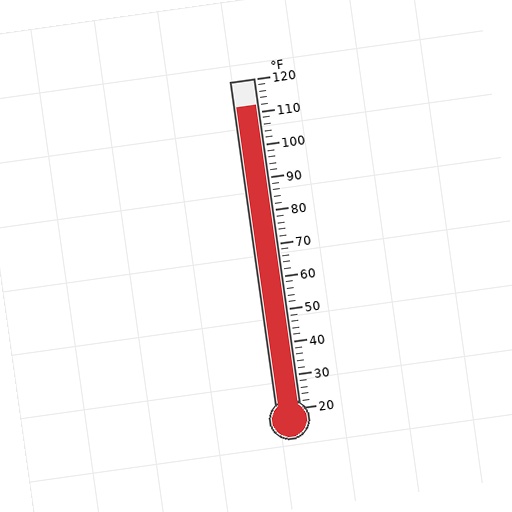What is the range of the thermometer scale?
The thermometer scale ranges from 20°F to 120°F.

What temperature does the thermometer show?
The thermometer shows approximately 112°F.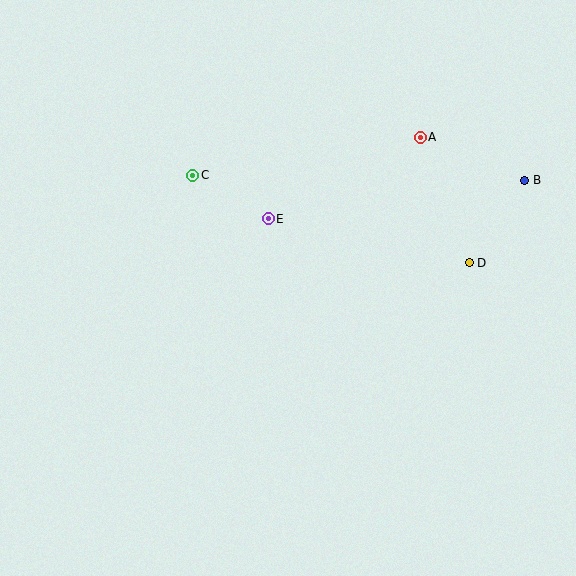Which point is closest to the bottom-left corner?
Point C is closest to the bottom-left corner.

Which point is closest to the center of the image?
Point E at (268, 219) is closest to the center.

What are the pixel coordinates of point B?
Point B is at (525, 180).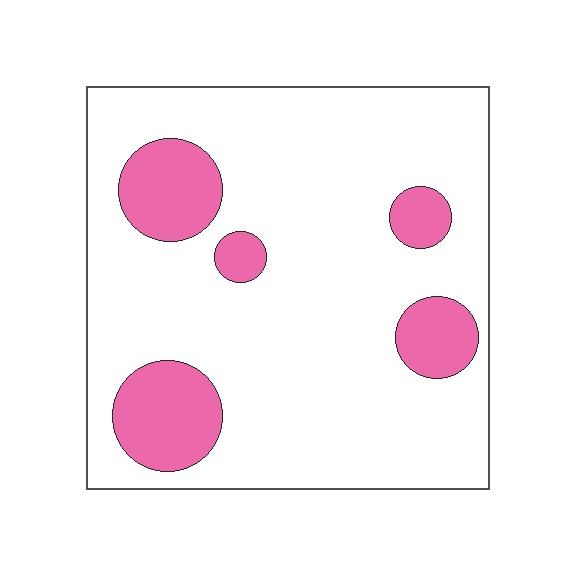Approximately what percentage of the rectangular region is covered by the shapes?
Approximately 20%.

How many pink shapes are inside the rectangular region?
5.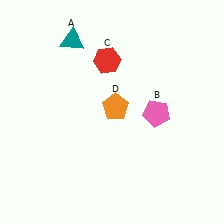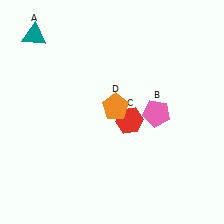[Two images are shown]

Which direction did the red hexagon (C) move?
The red hexagon (C) moved down.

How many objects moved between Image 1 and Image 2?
2 objects moved between the two images.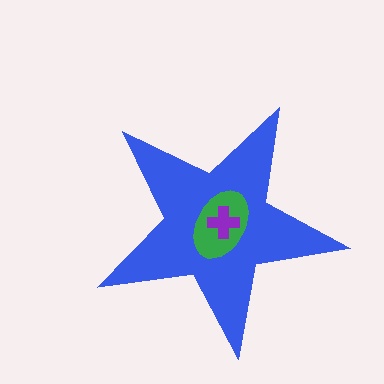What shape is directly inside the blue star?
The green ellipse.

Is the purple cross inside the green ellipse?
Yes.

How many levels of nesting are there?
3.